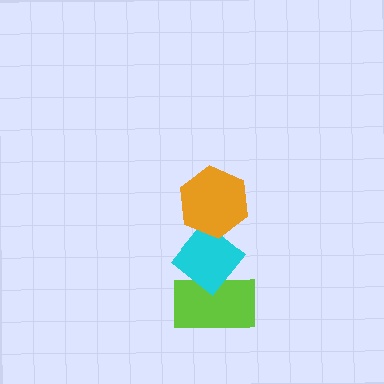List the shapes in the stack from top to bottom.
From top to bottom: the orange hexagon, the cyan diamond, the lime rectangle.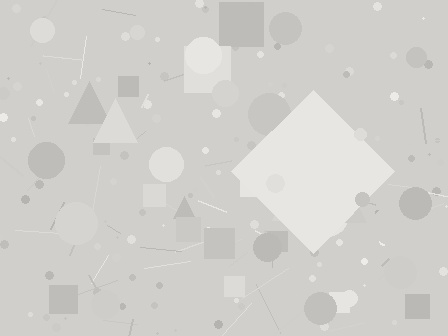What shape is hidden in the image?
A diamond is hidden in the image.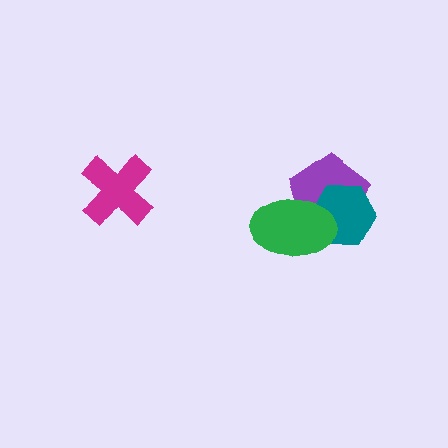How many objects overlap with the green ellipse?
2 objects overlap with the green ellipse.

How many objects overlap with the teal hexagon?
2 objects overlap with the teal hexagon.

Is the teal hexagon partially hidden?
Yes, it is partially covered by another shape.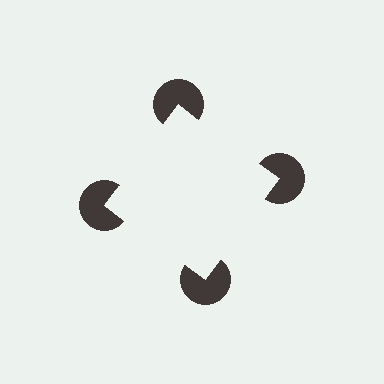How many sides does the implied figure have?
4 sides.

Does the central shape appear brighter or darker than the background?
It typically appears slightly brighter than the background, even though no actual brightness change is drawn.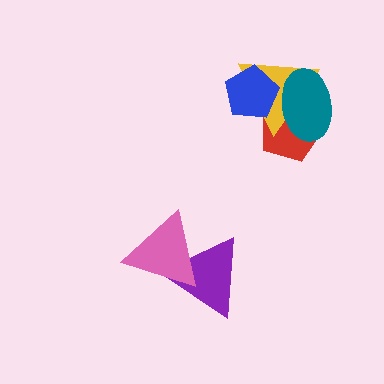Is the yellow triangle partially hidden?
Yes, it is partially covered by another shape.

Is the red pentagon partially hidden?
Yes, it is partially covered by another shape.